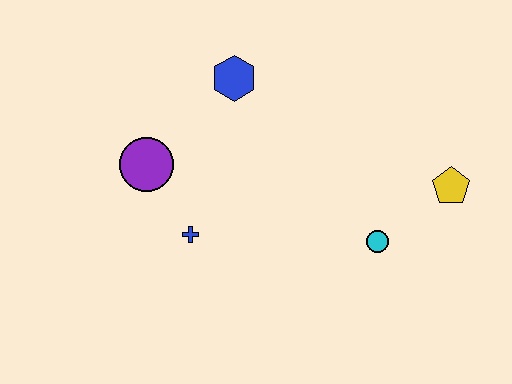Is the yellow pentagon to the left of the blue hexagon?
No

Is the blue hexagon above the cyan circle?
Yes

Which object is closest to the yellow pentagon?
The cyan circle is closest to the yellow pentagon.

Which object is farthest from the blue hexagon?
The yellow pentagon is farthest from the blue hexagon.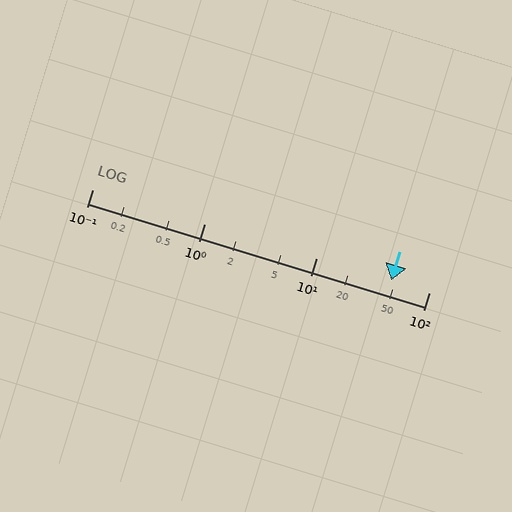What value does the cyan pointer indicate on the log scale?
The pointer indicates approximately 46.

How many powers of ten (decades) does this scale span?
The scale spans 3 decades, from 0.1 to 100.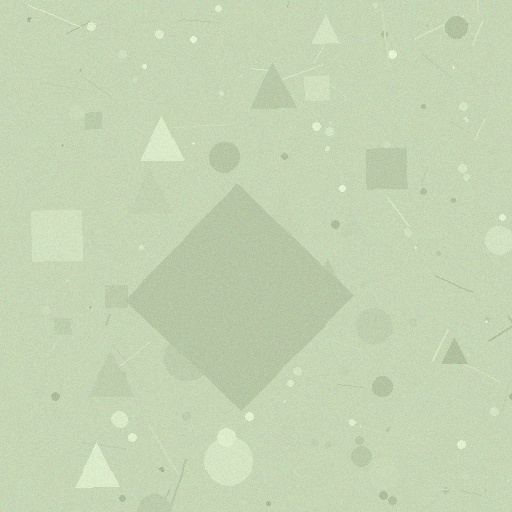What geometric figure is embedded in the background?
A diamond is embedded in the background.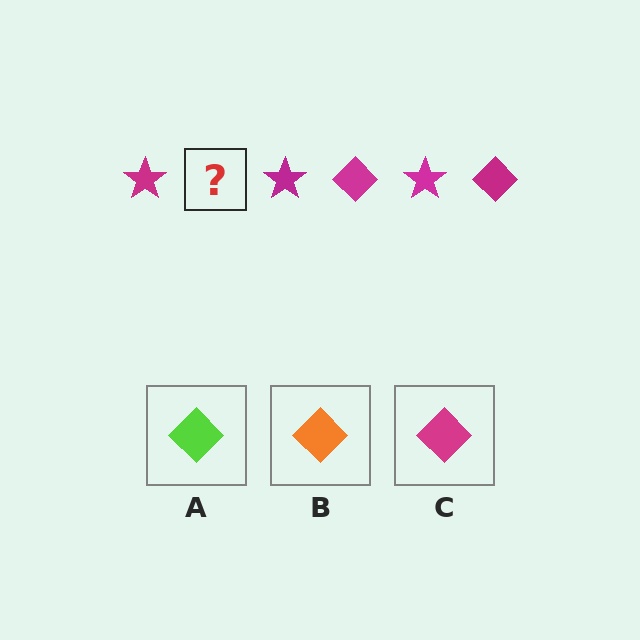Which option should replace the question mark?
Option C.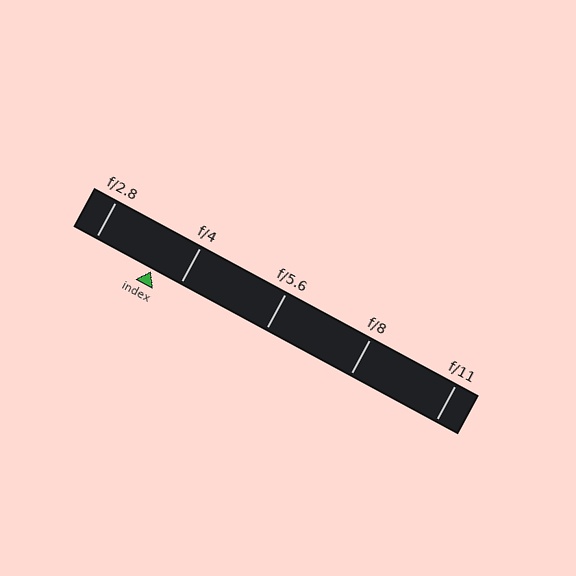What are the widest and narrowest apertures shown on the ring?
The widest aperture shown is f/2.8 and the narrowest is f/11.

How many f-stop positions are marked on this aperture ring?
There are 5 f-stop positions marked.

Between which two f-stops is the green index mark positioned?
The index mark is between f/2.8 and f/4.